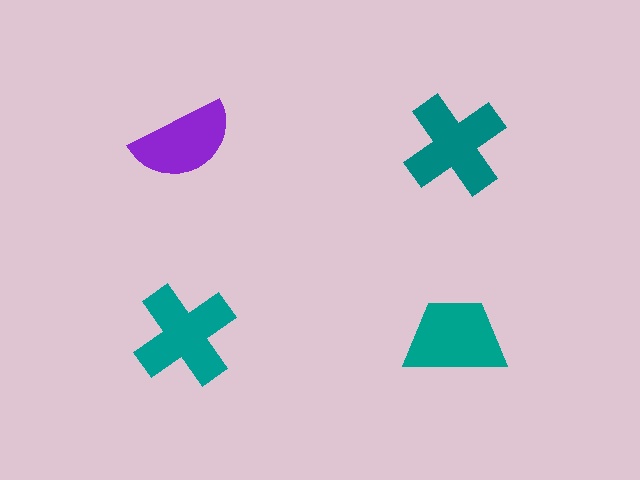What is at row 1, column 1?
A purple semicircle.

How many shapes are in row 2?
2 shapes.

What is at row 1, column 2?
A teal cross.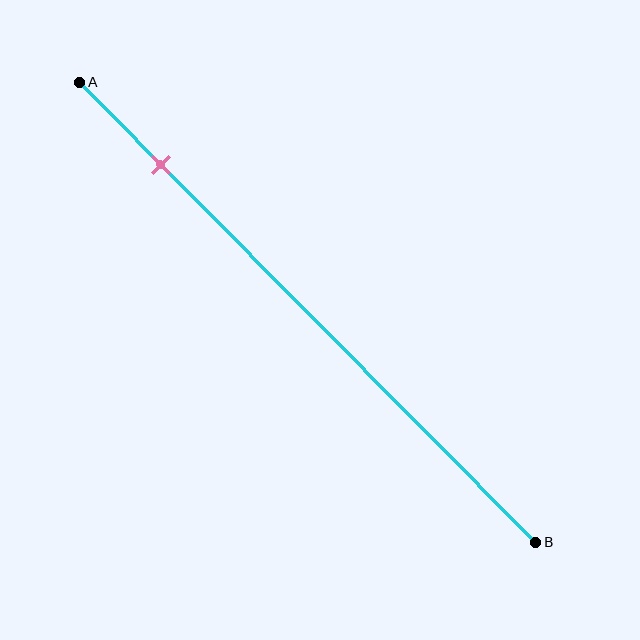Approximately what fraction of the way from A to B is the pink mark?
The pink mark is approximately 20% of the way from A to B.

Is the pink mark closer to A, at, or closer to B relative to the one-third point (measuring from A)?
The pink mark is closer to point A than the one-third point of segment AB.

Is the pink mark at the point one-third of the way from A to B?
No, the mark is at about 20% from A, not at the 33% one-third point.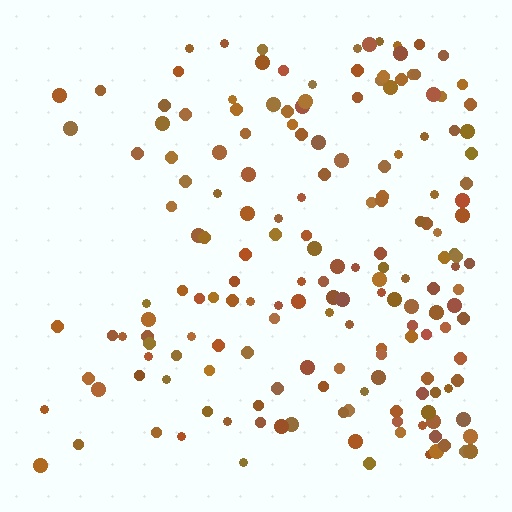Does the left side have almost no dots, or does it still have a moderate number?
Still a moderate number, just noticeably fewer than the right.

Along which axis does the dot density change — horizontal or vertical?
Horizontal.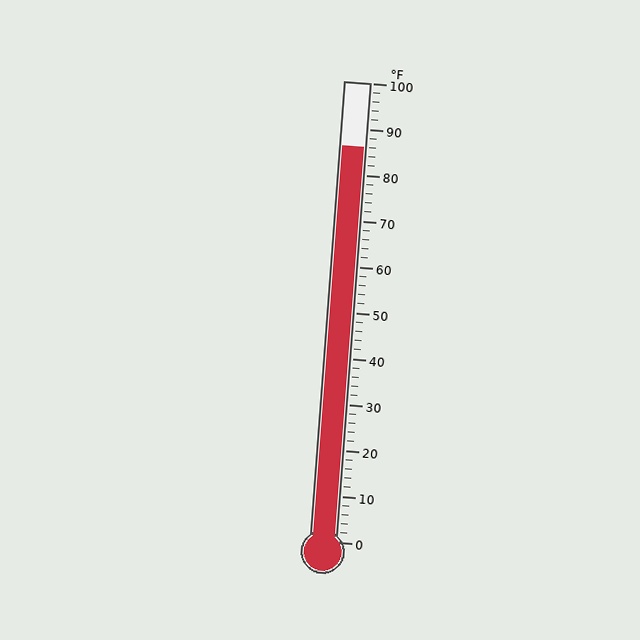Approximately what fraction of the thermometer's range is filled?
The thermometer is filled to approximately 85% of its range.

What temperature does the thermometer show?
The thermometer shows approximately 86°F.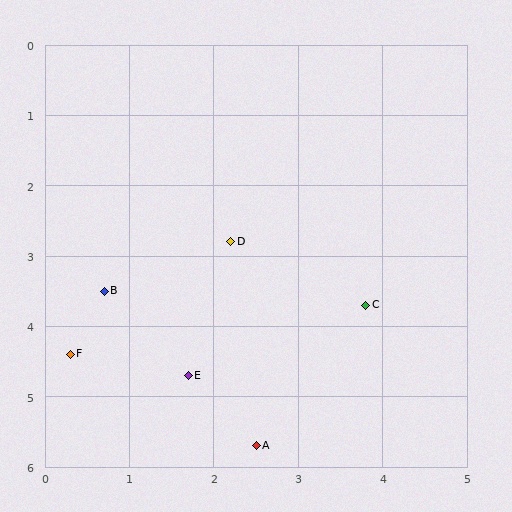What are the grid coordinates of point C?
Point C is at approximately (3.8, 3.7).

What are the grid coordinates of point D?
Point D is at approximately (2.2, 2.8).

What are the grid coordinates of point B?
Point B is at approximately (0.7, 3.5).